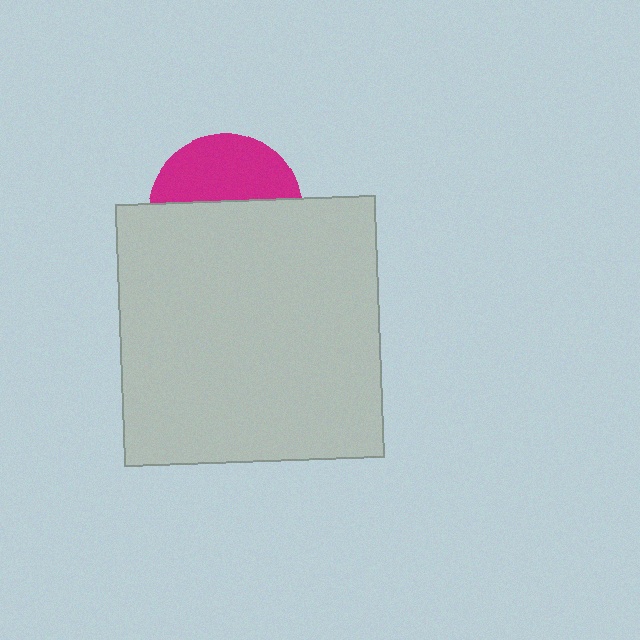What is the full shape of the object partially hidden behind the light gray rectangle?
The partially hidden object is a magenta circle.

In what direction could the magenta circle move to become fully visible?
The magenta circle could move up. That would shift it out from behind the light gray rectangle entirely.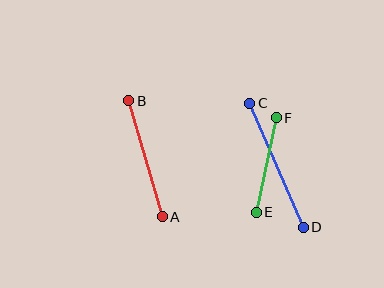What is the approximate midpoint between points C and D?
The midpoint is at approximately (276, 165) pixels.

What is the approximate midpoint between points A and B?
The midpoint is at approximately (145, 159) pixels.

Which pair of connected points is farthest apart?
Points C and D are farthest apart.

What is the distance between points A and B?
The distance is approximately 121 pixels.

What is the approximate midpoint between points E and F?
The midpoint is at approximately (266, 165) pixels.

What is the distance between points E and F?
The distance is approximately 97 pixels.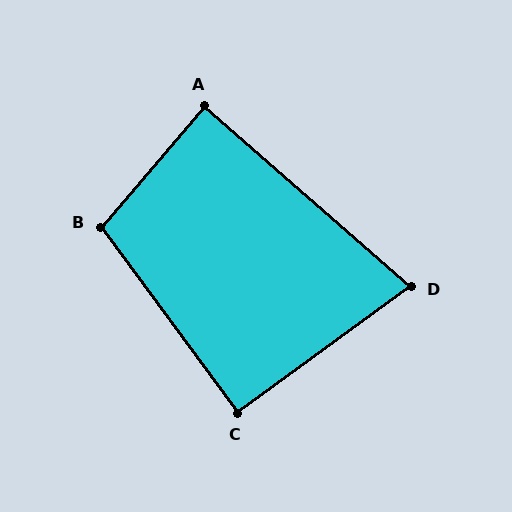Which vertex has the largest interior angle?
B, at approximately 103 degrees.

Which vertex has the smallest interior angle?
D, at approximately 77 degrees.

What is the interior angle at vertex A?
Approximately 90 degrees (approximately right).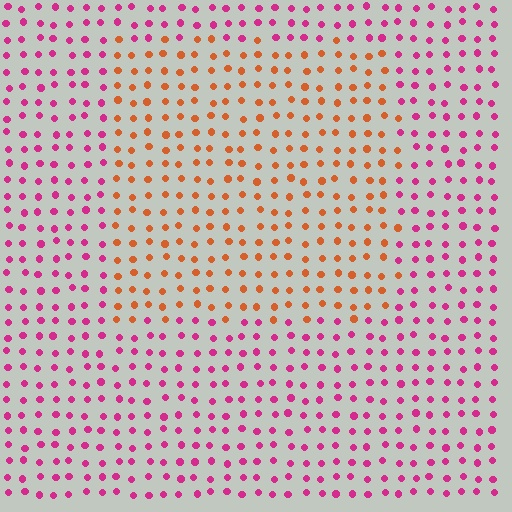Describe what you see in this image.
The image is filled with small magenta elements in a uniform arrangement. A rectangle-shaped region is visible where the elements are tinted to a slightly different hue, forming a subtle color boundary.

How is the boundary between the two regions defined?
The boundary is defined purely by a slight shift in hue (about 54 degrees). Spacing, size, and orientation are identical on both sides.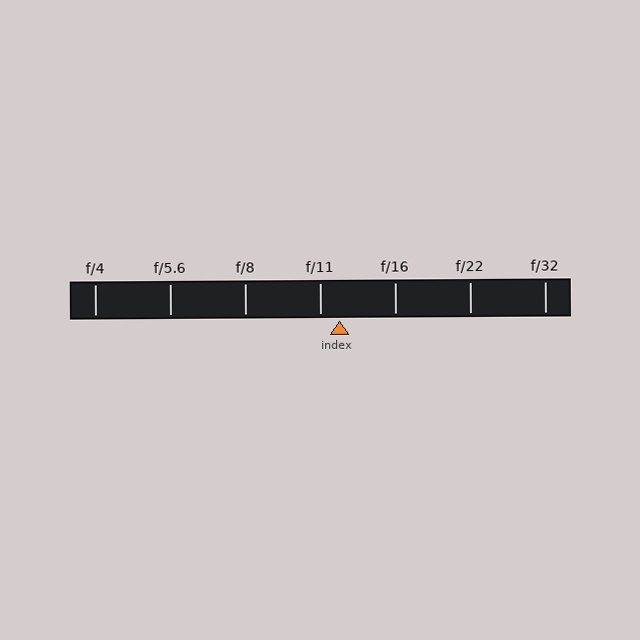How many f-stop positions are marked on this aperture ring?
There are 7 f-stop positions marked.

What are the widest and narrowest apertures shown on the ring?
The widest aperture shown is f/4 and the narrowest is f/32.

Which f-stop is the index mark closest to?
The index mark is closest to f/11.